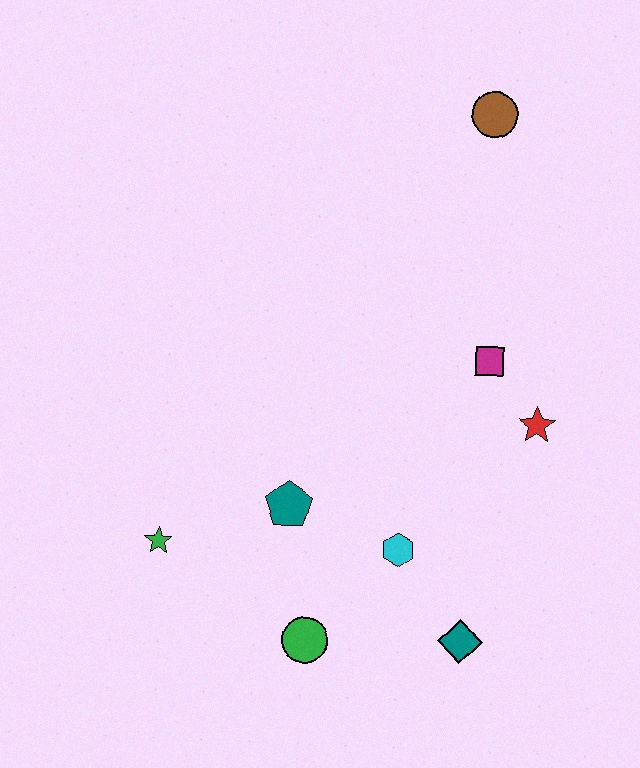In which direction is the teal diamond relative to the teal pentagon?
The teal diamond is to the right of the teal pentagon.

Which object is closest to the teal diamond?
The cyan hexagon is closest to the teal diamond.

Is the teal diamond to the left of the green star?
No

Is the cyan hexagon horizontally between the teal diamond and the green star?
Yes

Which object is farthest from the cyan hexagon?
The brown circle is farthest from the cyan hexagon.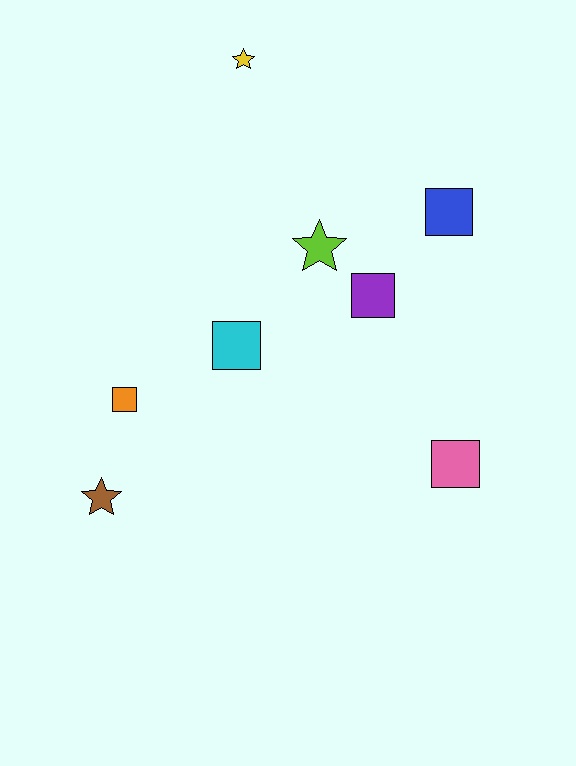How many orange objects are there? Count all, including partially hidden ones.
There is 1 orange object.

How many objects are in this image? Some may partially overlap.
There are 8 objects.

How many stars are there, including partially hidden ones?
There are 3 stars.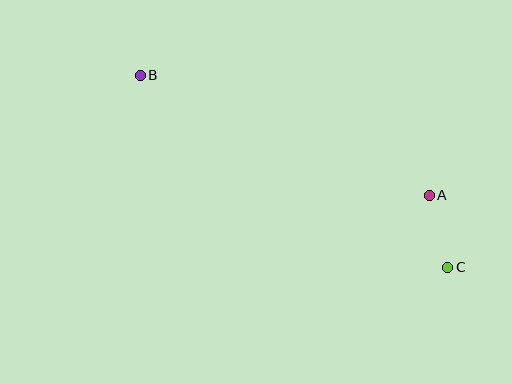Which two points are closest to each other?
Points A and C are closest to each other.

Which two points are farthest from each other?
Points B and C are farthest from each other.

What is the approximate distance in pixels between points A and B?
The distance between A and B is approximately 313 pixels.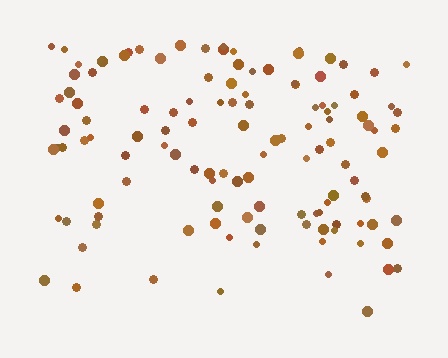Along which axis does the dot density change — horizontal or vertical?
Vertical.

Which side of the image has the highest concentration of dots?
The top.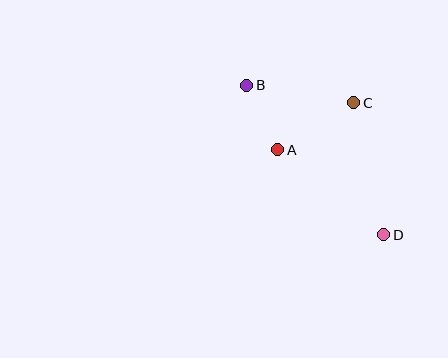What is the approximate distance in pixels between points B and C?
The distance between B and C is approximately 108 pixels.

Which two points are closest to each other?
Points A and B are closest to each other.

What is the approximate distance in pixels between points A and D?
The distance between A and D is approximately 136 pixels.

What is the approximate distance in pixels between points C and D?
The distance between C and D is approximately 135 pixels.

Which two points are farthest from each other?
Points B and D are farthest from each other.